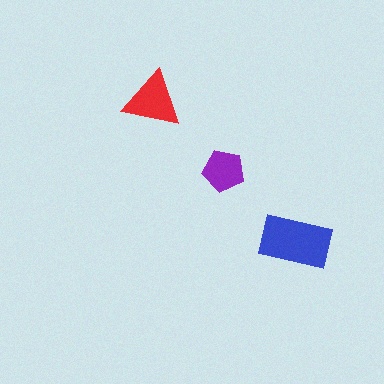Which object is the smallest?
The purple pentagon.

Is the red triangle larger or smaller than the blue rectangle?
Smaller.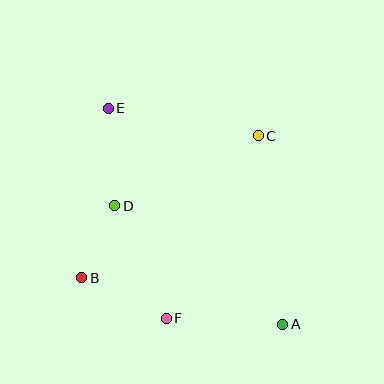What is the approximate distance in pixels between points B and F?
The distance between B and F is approximately 94 pixels.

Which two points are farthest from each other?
Points A and E are farthest from each other.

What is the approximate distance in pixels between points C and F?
The distance between C and F is approximately 205 pixels.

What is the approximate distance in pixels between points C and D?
The distance between C and D is approximately 160 pixels.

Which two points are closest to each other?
Points B and D are closest to each other.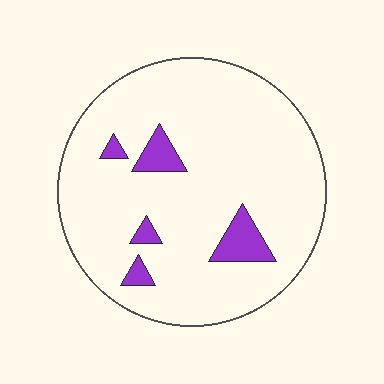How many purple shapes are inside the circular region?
5.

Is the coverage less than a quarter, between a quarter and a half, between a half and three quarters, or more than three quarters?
Less than a quarter.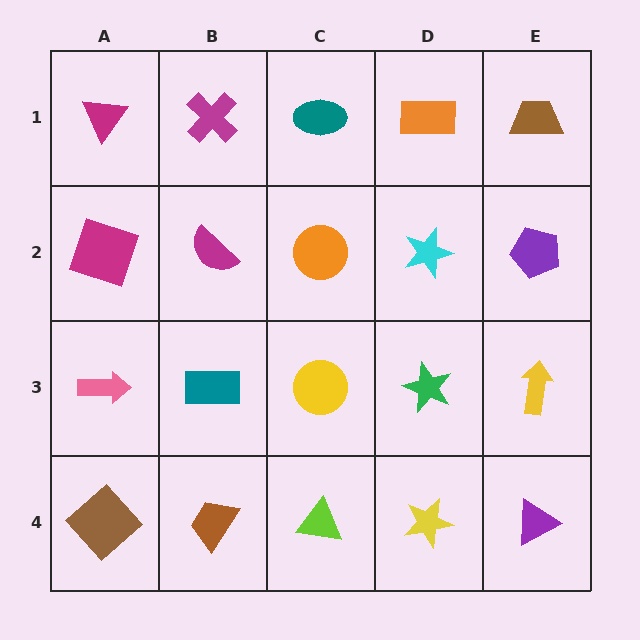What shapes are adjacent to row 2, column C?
A teal ellipse (row 1, column C), a yellow circle (row 3, column C), a magenta semicircle (row 2, column B), a cyan star (row 2, column D).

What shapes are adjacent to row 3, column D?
A cyan star (row 2, column D), a yellow star (row 4, column D), a yellow circle (row 3, column C), a yellow arrow (row 3, column E).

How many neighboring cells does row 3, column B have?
4.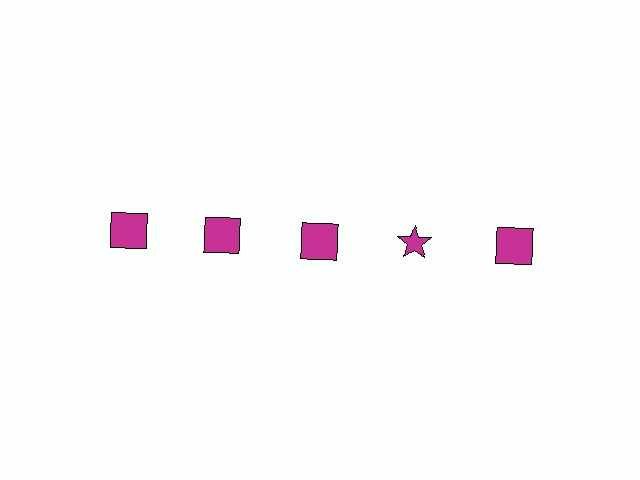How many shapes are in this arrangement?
There are 5 shapes arranged in a grid pattern.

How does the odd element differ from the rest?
It has a different shape: star instead of square.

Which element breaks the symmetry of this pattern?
The magenta star in the top row, second from right column breaks the symmetry. All other shapes are magenta squares.